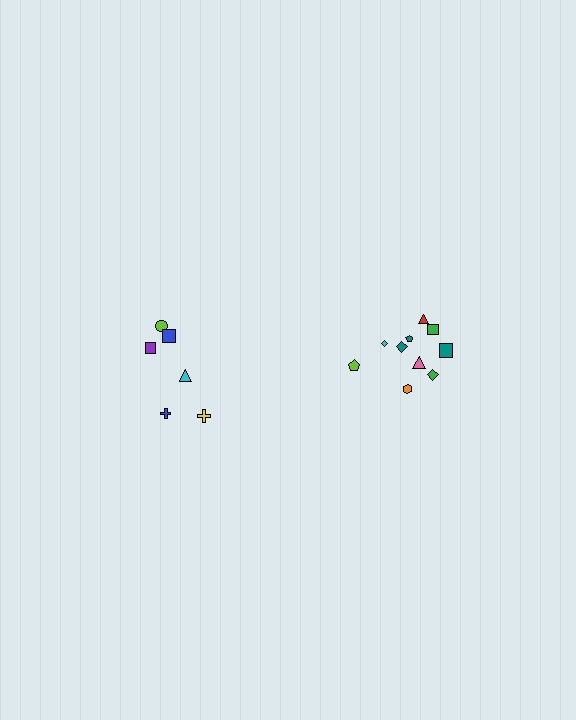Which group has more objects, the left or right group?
The right group.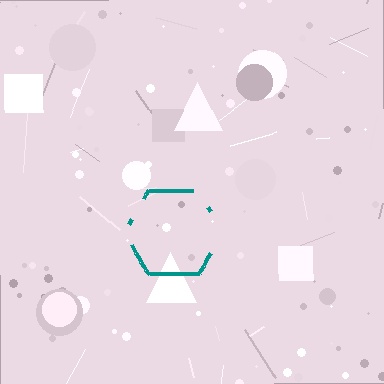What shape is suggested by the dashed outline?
The dashed outline suggests a hexagon.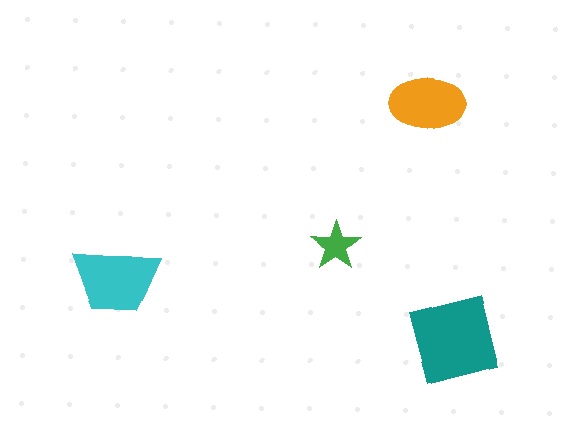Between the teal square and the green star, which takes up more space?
The teal square.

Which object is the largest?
The teal square.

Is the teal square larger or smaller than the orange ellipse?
Larger.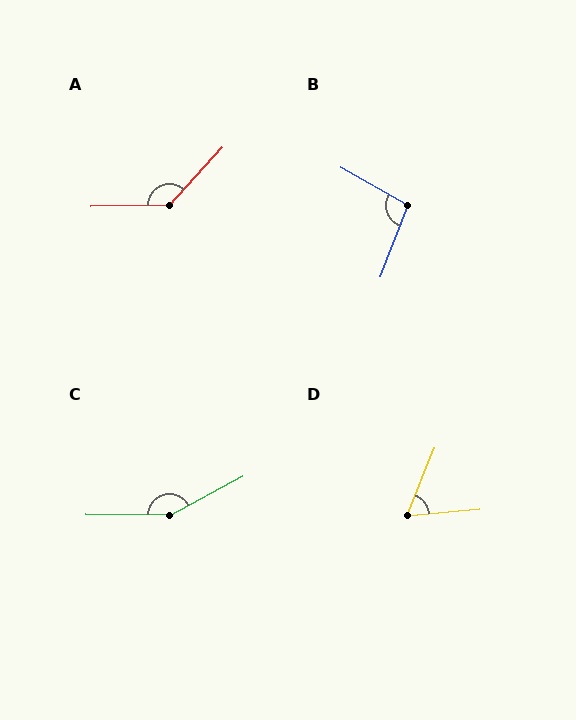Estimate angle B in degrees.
Approximately 99 degrees.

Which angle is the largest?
C, at approximately 151 degrees.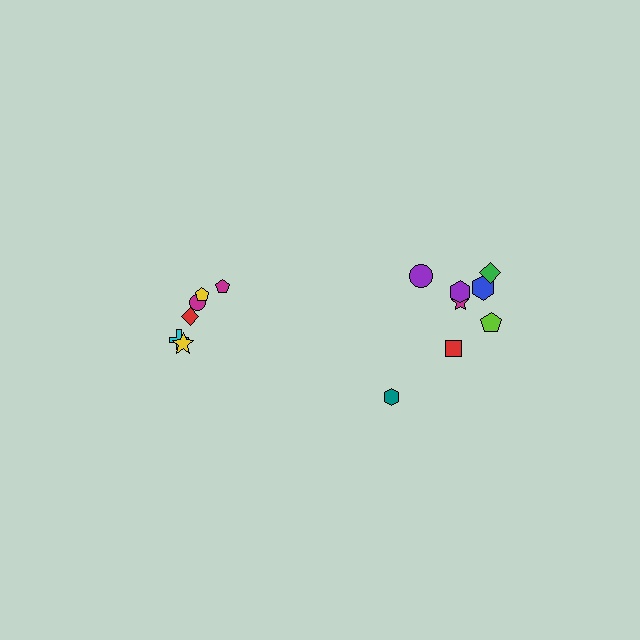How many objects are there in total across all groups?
There are 14 objects.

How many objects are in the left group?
There are 6 objects.